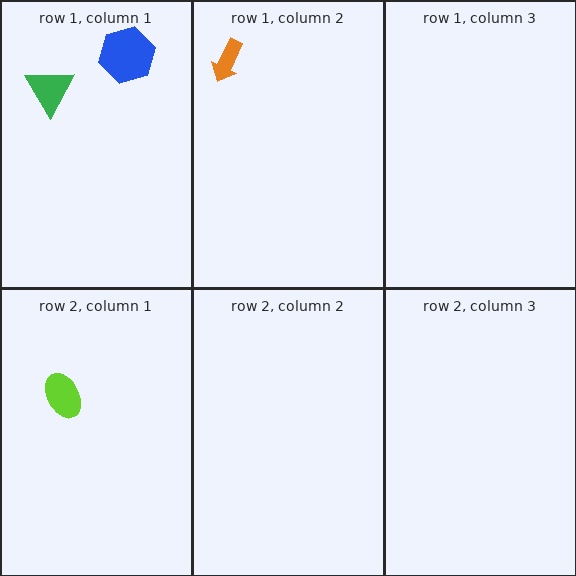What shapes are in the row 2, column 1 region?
The lime ellipse.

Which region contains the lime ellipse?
The row 2, column 1 region.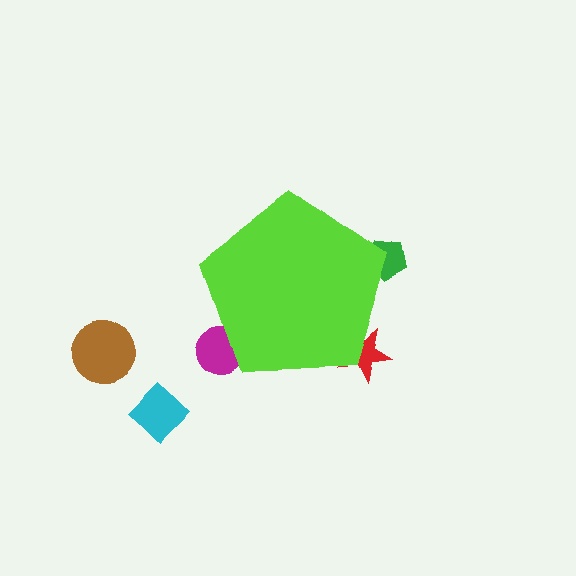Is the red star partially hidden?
Yes, the red star is partially hidden behind the lime pentagon.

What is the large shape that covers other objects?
A lime pentagon.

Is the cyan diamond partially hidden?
No, the cyan diamond is fully visible.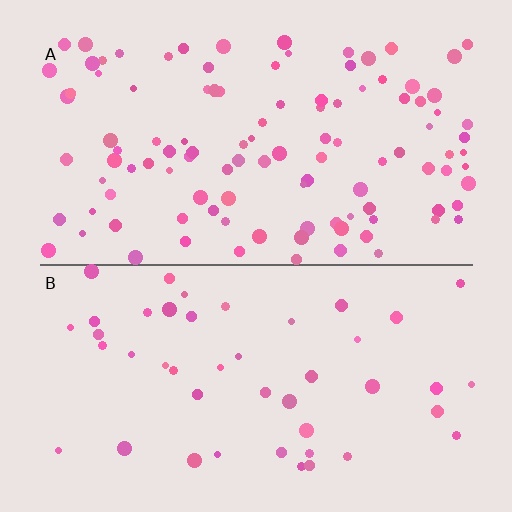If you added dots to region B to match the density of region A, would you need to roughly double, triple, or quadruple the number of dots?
Approximately double.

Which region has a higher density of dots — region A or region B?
A (the top).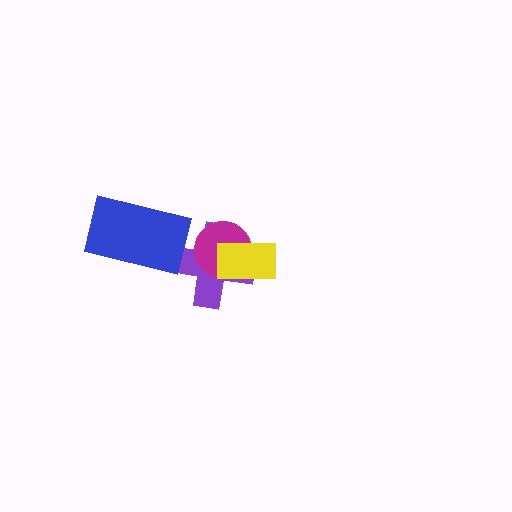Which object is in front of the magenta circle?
The yellow rectangle is in front of the magenta circle.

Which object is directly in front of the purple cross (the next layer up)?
The magenta circle is directly in front of the purple cross.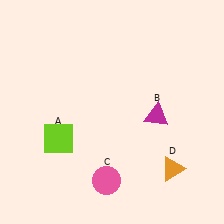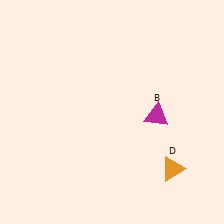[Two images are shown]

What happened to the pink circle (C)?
The pink circle (C) was removed in Image 2. It was in the bottom-left area of Image 1.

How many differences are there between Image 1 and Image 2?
There are 2 differences between the two images.